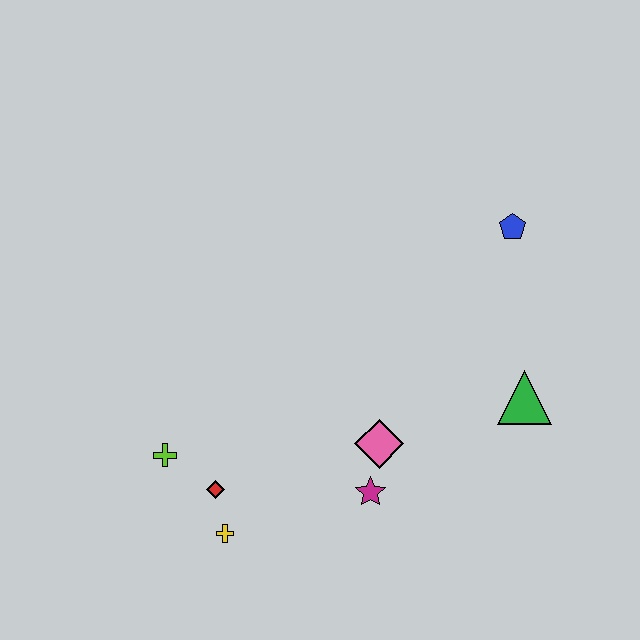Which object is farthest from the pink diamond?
The blue pentagon is farthest from the pink diamond.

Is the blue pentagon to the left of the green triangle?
Yes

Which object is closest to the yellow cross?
The red diamond is closest to the yellow cross.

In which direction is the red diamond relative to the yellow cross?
The red diamond is above the yellow cross.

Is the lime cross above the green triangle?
No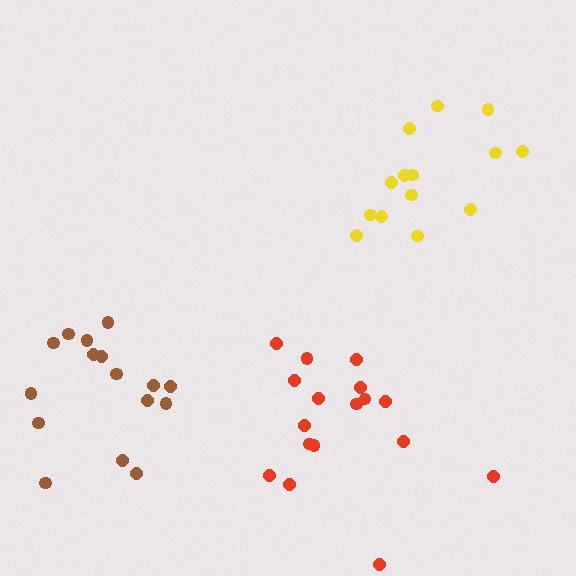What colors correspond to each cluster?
The clusters are colored: yellow, red, brown.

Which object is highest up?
The yellow cluster is topmost.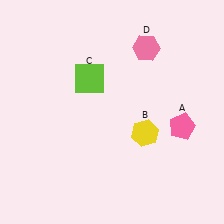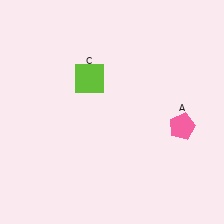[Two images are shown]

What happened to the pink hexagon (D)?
The pink hexagon (D) was removed in Image 2. It was in the top-right area of Image 1.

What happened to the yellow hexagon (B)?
The yellow hexagon (B) was removed in Image 2. It was in the bottom-right area of Image 1.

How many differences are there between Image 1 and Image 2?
There are 2 differences between the two images.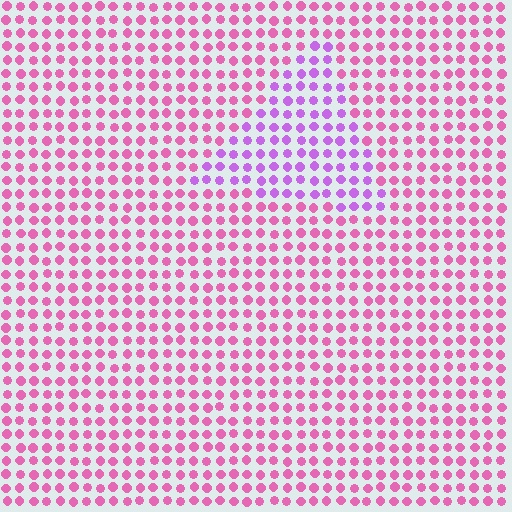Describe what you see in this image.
The image is filled with small pink elements in a uniform arrangement. A triangle-shaped region is visible where the elements are tinted to a slightly different hue, forming a subtle color boundary.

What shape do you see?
I see a triangle.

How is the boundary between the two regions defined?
The boundary is defined purely by a slight shift in hue (about 38 degrees). Spacing, size, and orientation are identical on both sides.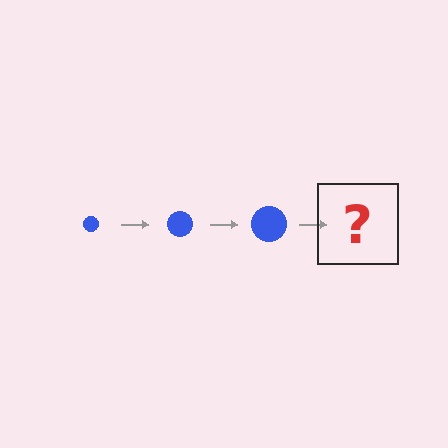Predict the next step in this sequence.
The next step is a blue circle, larger than the previous one.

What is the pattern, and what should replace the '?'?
The pattern is that the circle gets progressively larger each step. The '?' should be a blue circle, larger than the previous one.